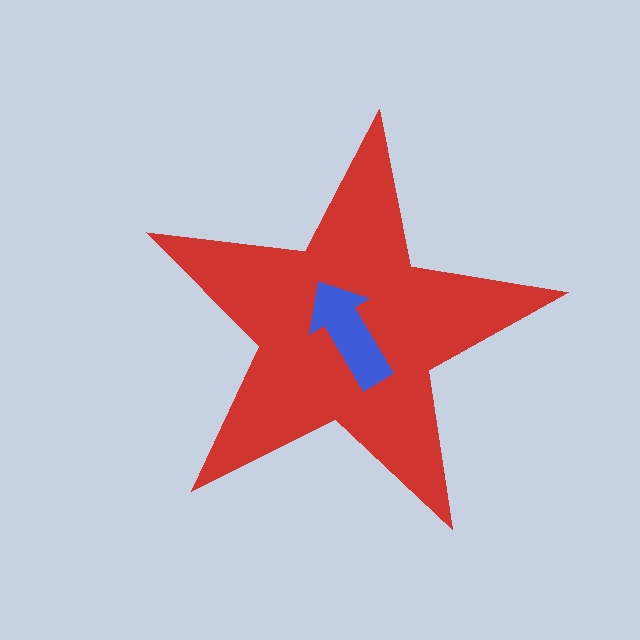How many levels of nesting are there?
2.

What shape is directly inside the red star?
The blue arrow.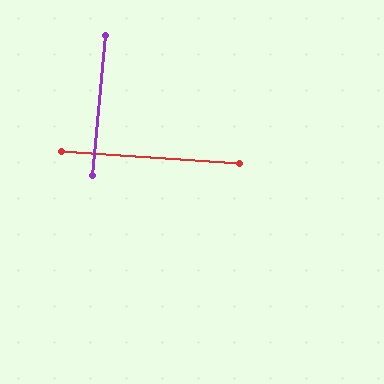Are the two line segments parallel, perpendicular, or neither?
Perpendicular — they meet at approximately 89°.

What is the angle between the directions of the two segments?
Approximately 89 degrees.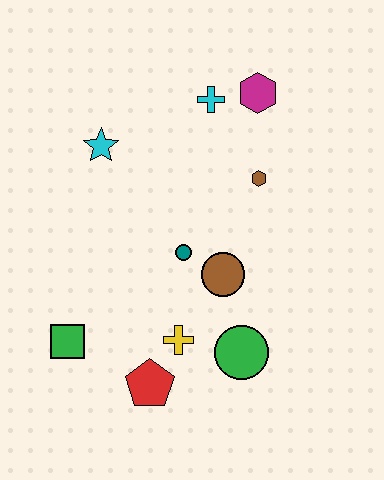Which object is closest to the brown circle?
The teal circle is closest to the brown circle.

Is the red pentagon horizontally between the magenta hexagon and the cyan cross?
No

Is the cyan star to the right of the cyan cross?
No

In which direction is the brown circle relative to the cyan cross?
The brown circle is below the cyan cross.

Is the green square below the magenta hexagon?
Yes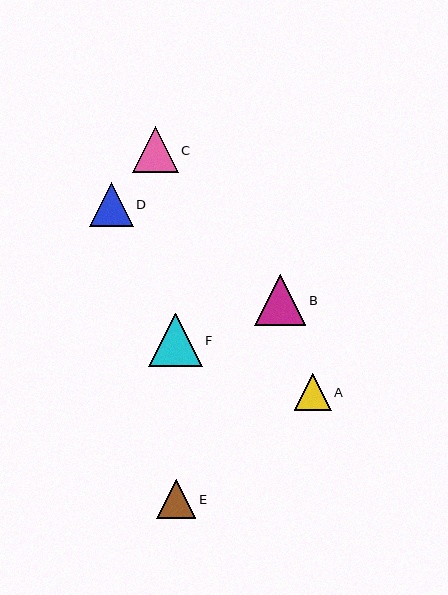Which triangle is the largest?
Triangle F is the largest with a size of approximately 54 pixels.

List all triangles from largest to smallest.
From largest to smallest: F, B, C, D, E, A.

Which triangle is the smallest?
Triangle A is the smallest with a size of approximately 37 pixels.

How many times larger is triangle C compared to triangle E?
Triangle C is approximately 1.2 times the size of triangle E.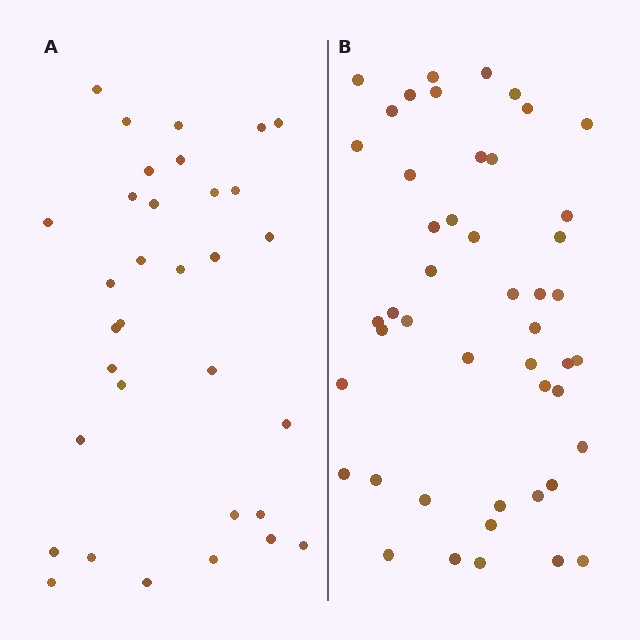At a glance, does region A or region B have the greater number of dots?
Region B (the right region) has more dots.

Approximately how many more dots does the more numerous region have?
Region B has approximately 15 more dots than region A.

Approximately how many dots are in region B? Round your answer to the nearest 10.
About 50 dots. (The exact count is 47, which rounds to 50.)